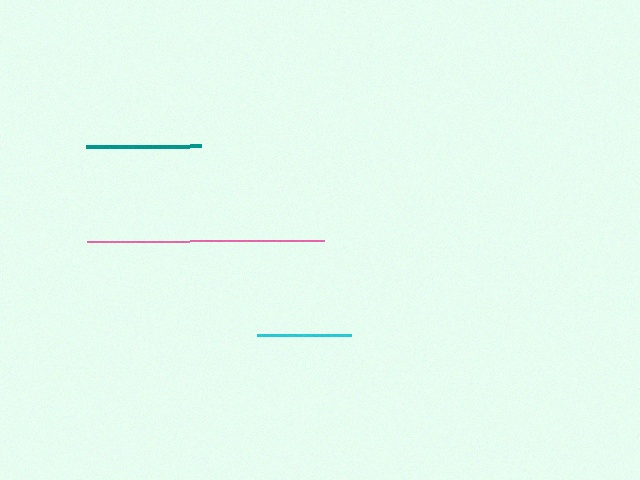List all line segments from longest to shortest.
From longest to shortest: pink, teal, cyan.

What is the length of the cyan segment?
The cyan segment is approximately 93 pixels long.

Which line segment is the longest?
The pink line is the longest at approximately 237 pixels.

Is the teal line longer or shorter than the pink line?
The pink line is longer than the teal line.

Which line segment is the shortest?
The cyan line is the shortest at approximately 93 pixels.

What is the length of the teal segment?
The teal segment is approximately 115 pixels long.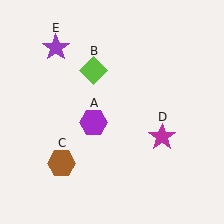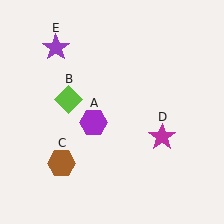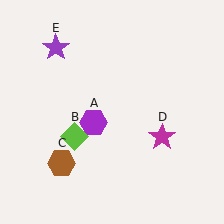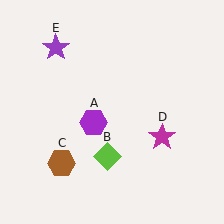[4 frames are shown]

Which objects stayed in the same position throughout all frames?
Purple hexagon (object A) and brown hexagon (object C) and magenta star (object D) and purple star (object E) remained stationary.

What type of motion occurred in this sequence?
The lime diamond (object B) rotated counterclockwise around the center of the scene.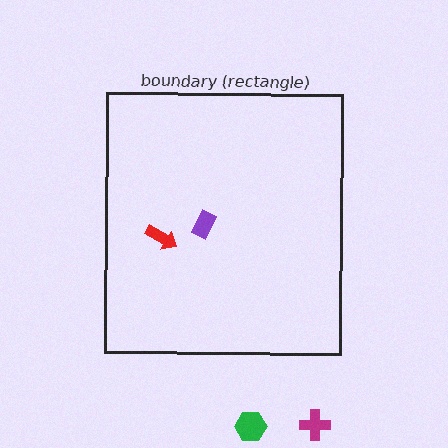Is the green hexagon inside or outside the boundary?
Outside.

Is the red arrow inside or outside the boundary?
Inside.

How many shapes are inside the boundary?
2 inside, 2 outside.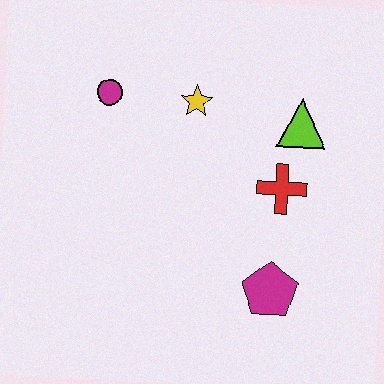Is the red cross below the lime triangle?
Yes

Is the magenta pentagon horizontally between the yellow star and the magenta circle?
No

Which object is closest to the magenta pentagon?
The red cross is closest to the magenta pentagon.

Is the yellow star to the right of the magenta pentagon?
No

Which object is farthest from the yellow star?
The magenta pentagon is farthest from the yellow star.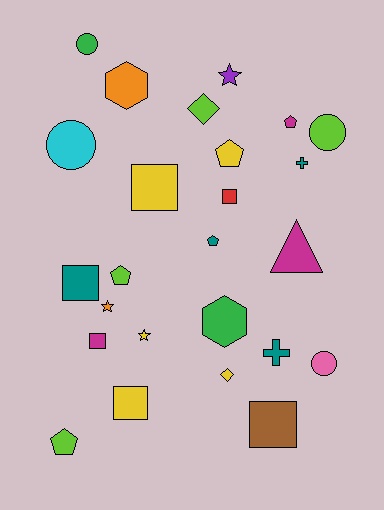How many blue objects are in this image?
There are no blue objects.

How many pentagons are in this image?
There are 5 pentagons.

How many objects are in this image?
There are 25 objects.